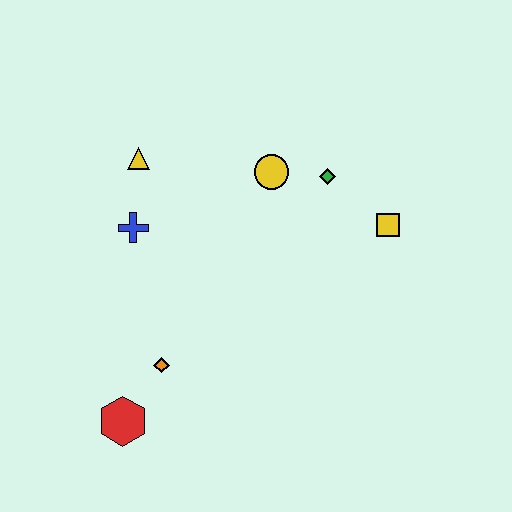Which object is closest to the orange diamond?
The red hexagon is closest to the orange diamond.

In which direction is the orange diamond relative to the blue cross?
The orange diamond is below the blue cross.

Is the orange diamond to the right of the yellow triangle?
Yes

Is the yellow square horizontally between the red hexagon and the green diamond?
No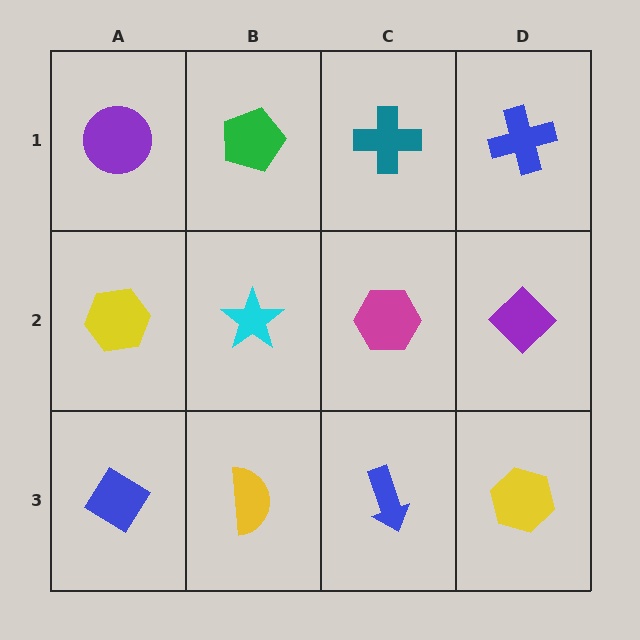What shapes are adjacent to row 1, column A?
A yellow hexagon (row 2, column A), a green pentagon (row 1, column B).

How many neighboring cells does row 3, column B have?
3.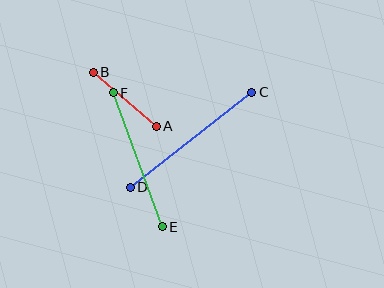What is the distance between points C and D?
The distance is approximately 154 pixels.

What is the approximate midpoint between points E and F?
The midpoint is at approximately (138, 160) pixels.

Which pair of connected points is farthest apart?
Points C and D are farthest apart.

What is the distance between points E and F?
The distance is approximately 143 pixels.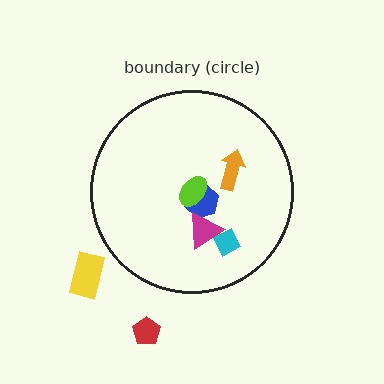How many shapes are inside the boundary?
5 inside, 2 outside.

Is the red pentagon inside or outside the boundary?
Outside.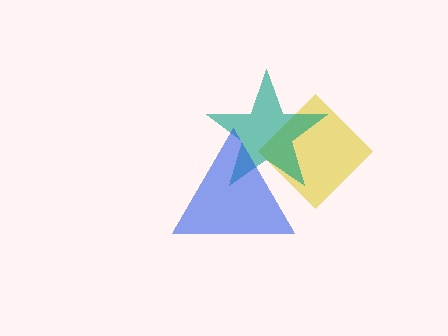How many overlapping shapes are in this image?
There are 3 overlapping shapes in the image.